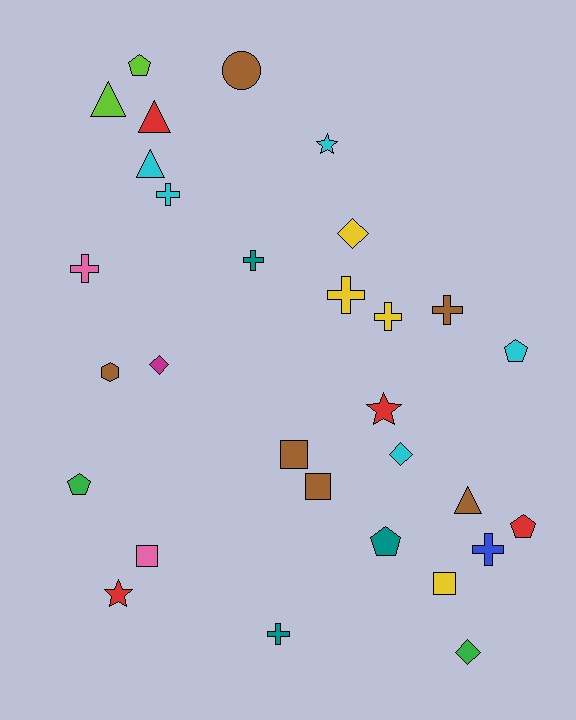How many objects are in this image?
There are 30 objects.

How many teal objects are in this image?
There are 3 teal objects.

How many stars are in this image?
There are 3 stars.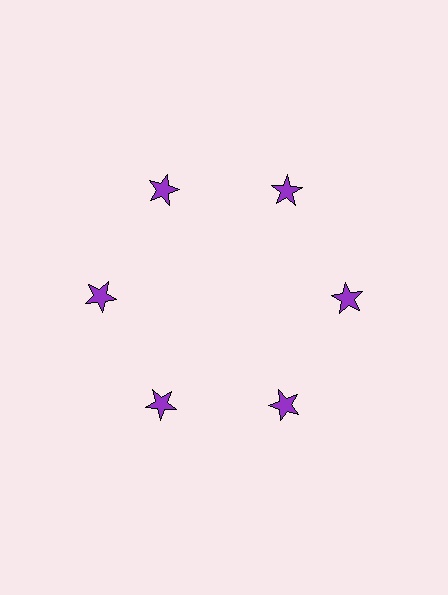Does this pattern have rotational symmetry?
Yes, this pattern has 6-fold rotational symmetry. It looks the same after rotating 60 degrees around the center.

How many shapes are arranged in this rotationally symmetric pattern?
There are 6 shapes, arranged in 6 groups of 1.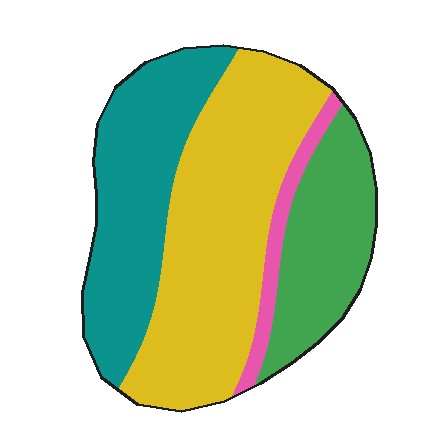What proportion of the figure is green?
Green takes up about one fifth (1/5) of the figure.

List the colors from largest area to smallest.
From largest to smallest: yellow, teal, green, pink.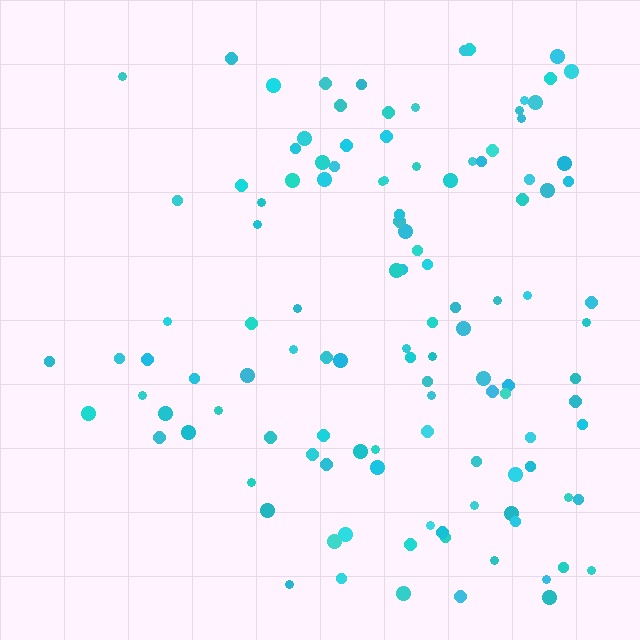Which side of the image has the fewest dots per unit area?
The left.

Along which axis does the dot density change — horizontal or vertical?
Horizontal.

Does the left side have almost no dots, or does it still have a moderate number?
Still a moderate number, just noticeably fewer than the right.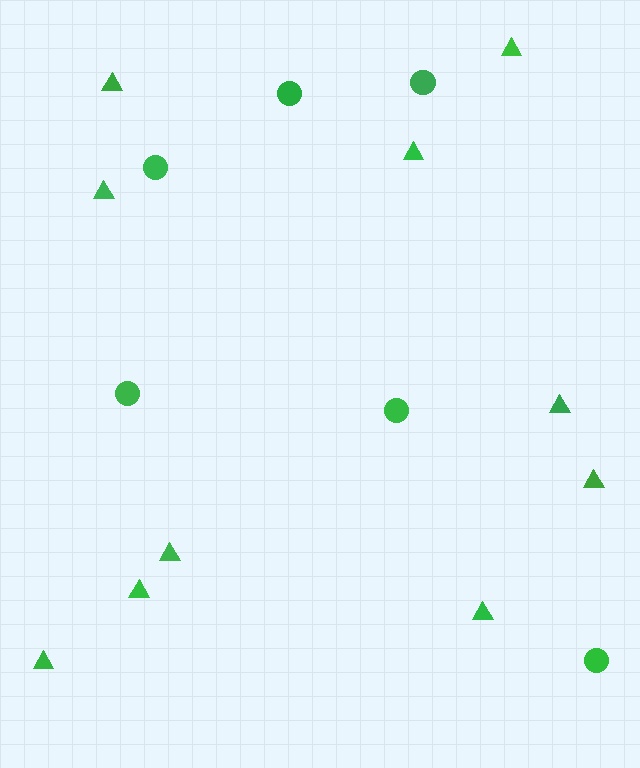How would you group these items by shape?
There are 2 groups: one group of circles (6) and one group of triangles (10).